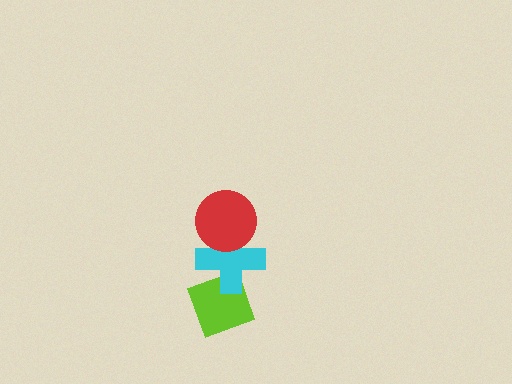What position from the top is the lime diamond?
The lime diamond is 3rd from the top.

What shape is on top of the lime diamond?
The cyan cross is on top of the lime diamond.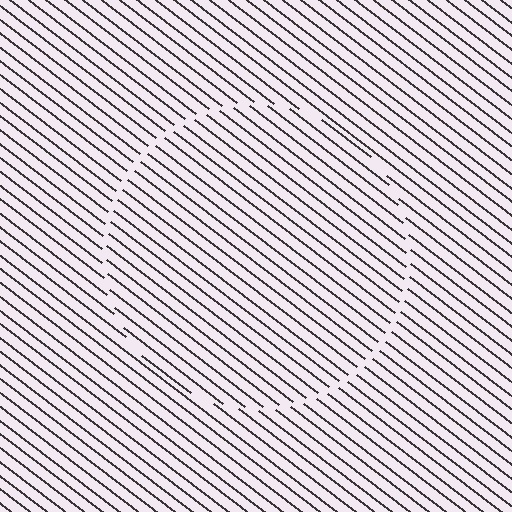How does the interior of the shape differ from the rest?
The interior of the shape contains the same grating, shifted by half a period — the contour is defined by the phase discontinuity where line-ends from the inner and outer gratings abut.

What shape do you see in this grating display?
An illusory circle. The interior of the shape contains the same grating, shifted by half a period — the contour is defined by the phase discontinuity where line-ends from the inner and outer gratings abut.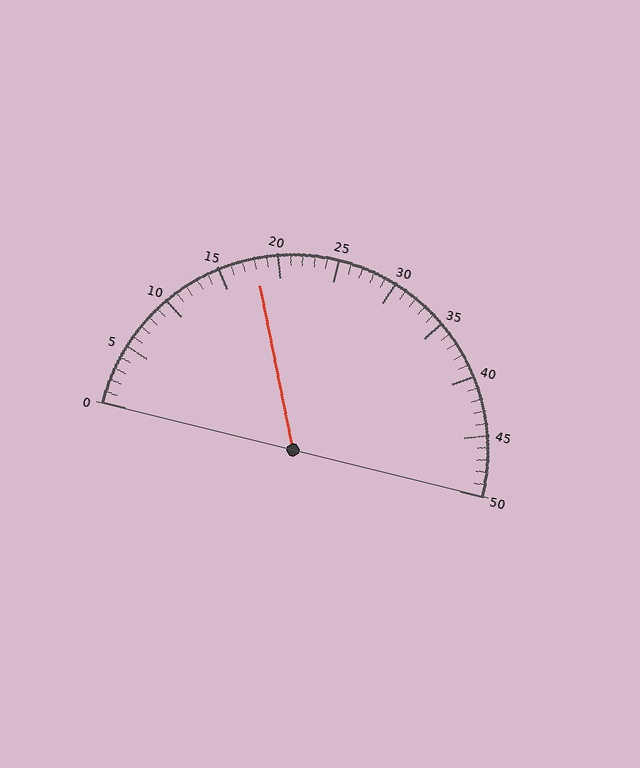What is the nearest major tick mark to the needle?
The nearest major tick mark is 20.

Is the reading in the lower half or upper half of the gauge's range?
The reading is in the lower half of the range (0 to 50).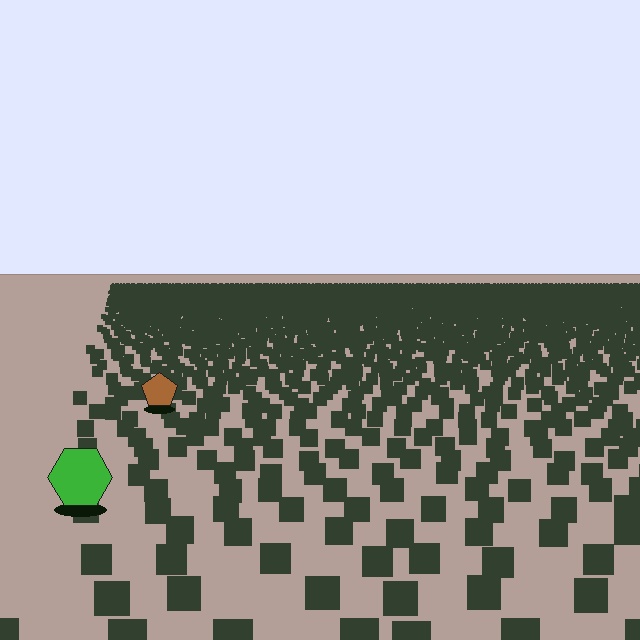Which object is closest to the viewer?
The green hexagon is closest. The texture marks near it are larger and more spread out.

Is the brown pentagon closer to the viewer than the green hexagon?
No. The green hexagon is closer — you can tell from the texture gradient: the ground texture is coarser near it.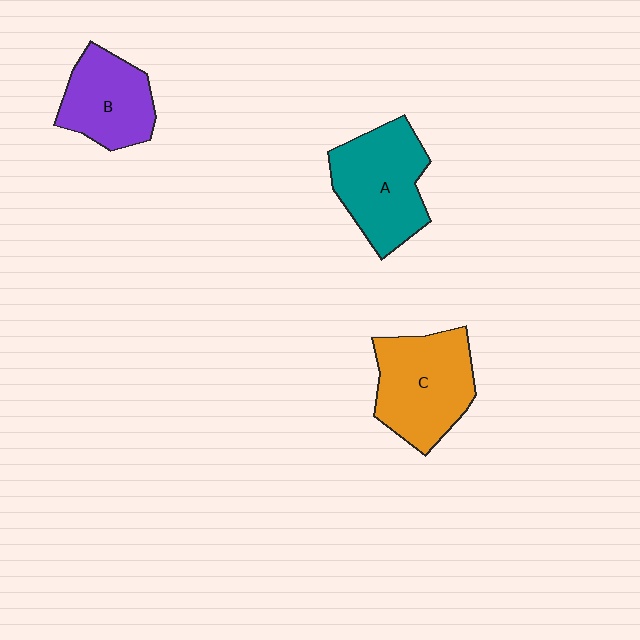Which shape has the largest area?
Shape C (orange).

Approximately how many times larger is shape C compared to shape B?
Approximately 1.3 times.